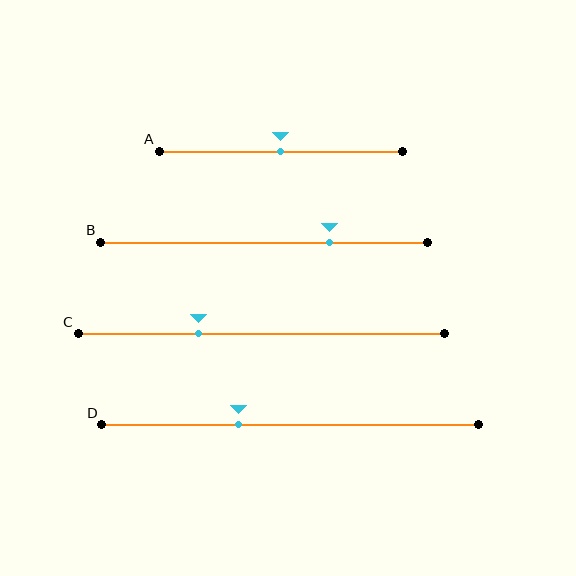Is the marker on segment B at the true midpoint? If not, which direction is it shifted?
No, the marker on segment B is shifted to the right by about 20% of the segment length.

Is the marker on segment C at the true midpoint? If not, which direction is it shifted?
No, the marker on segment C is shifted to the left by about 17% of the segment length.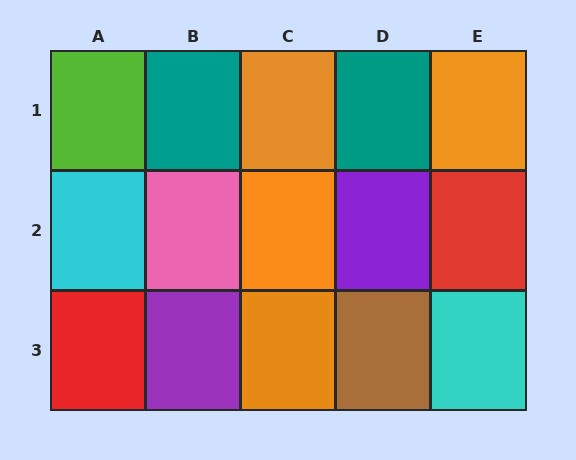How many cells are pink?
1 cell is pink.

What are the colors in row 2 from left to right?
Cyan, pink, orange, purple, red.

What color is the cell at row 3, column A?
Red.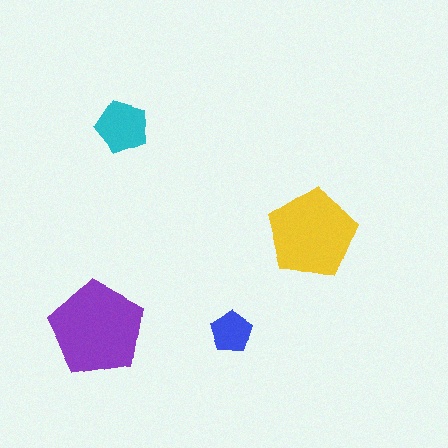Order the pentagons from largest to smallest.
the purple one, the yellow one, the cyan one, the blue one.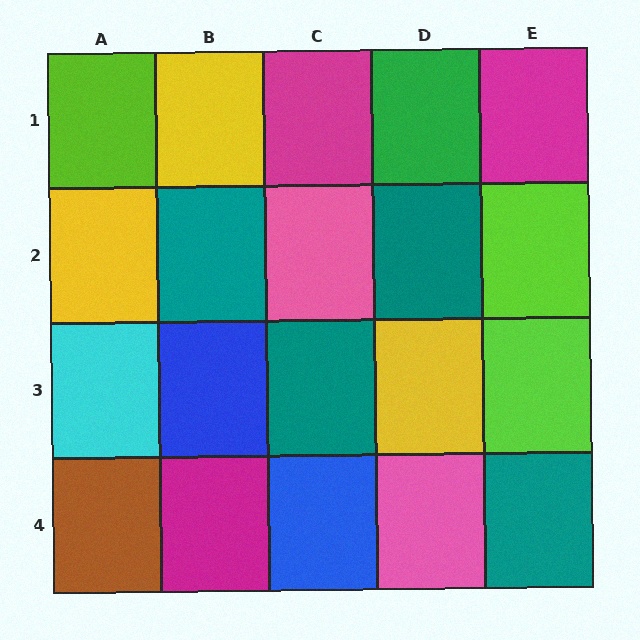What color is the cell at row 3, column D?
Yellow.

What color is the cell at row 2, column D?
Teal.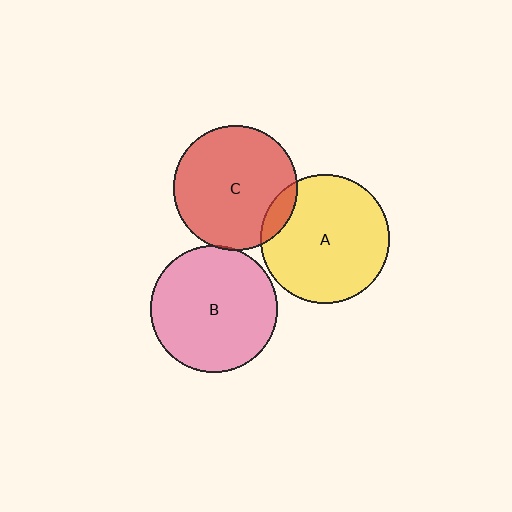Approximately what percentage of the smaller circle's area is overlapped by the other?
Approximately 10%.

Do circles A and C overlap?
Yes.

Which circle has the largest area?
Circle A (yellow).